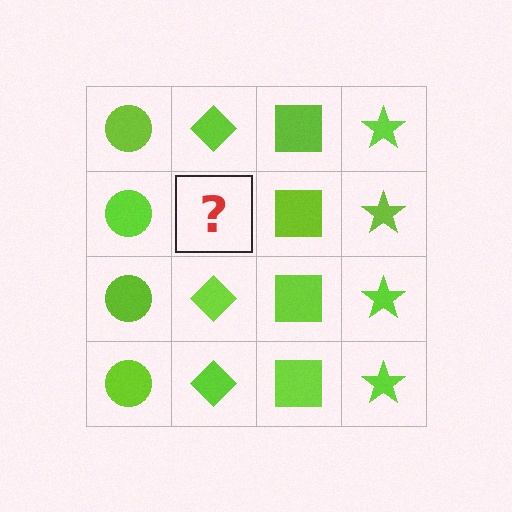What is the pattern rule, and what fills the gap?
The rule is that each column has a consistent shape. The gap should be filled with a lime diamond.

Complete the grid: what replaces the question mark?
The question mark should be replaced with a lime diamond.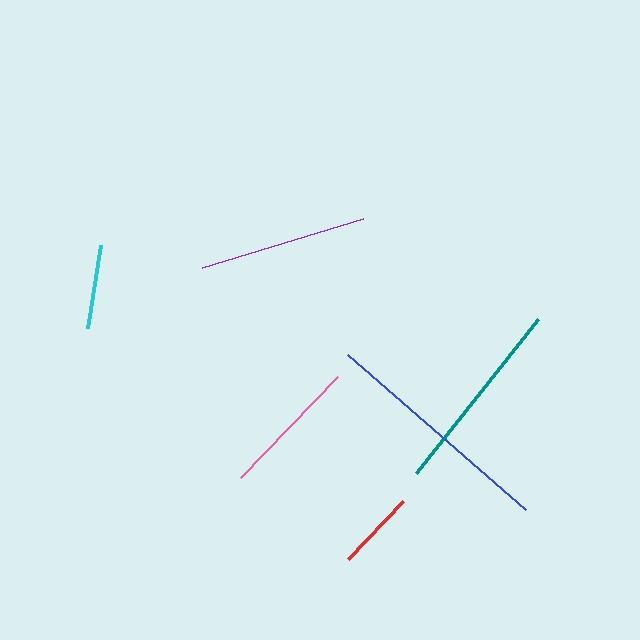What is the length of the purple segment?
The purple segment is approximately 168 pixels long.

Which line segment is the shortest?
The red line is the shortest at approximately 80 pixels.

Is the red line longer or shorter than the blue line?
The blue line is longer than the red line.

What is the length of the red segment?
The red segment is approximately 80 pixels long.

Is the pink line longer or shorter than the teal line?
The teal line is longer than the pink line.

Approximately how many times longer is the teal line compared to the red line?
The teal line is approximately 2.5 times the length of the red line.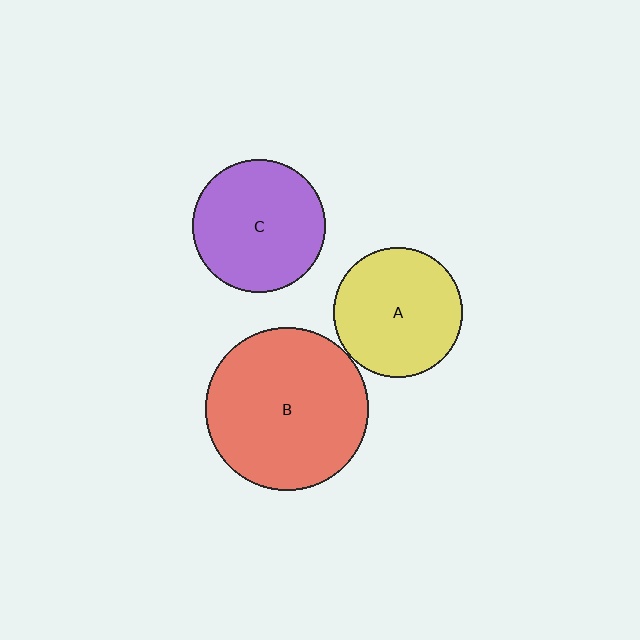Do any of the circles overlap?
No, none of the circles overlap.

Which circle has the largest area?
Circle B (red).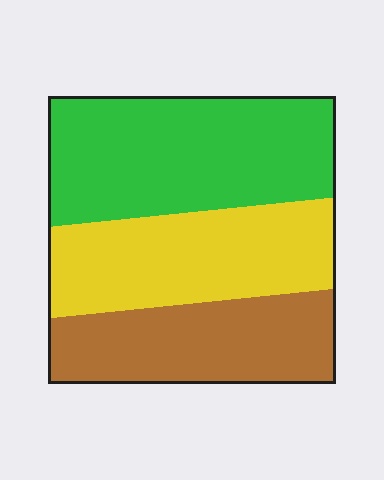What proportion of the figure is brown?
Brown covers 28% of the figure.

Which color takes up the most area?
Green, at roughly 40%.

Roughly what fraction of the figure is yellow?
Yellow takes up about one third (1/3) of the figure.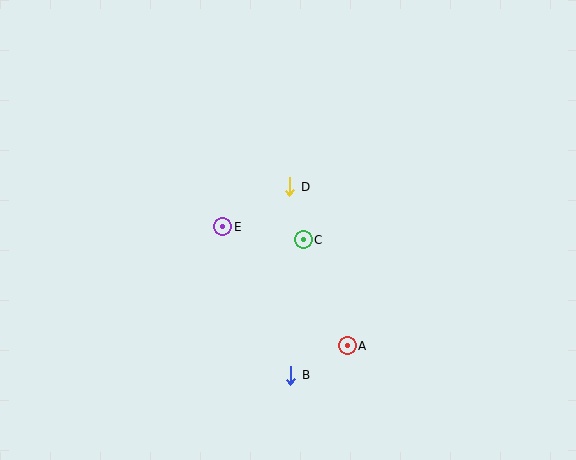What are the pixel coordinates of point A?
Point A is at (347, 346).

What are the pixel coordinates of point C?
Point C is at (303, 240).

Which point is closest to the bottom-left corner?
Point B is closest to the bottom-left corner.